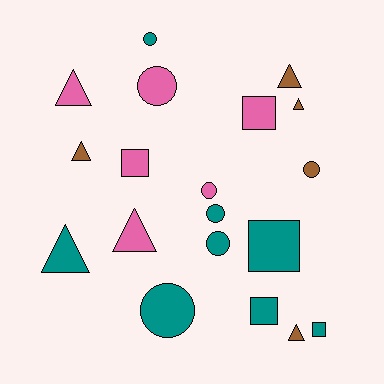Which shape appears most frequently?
Triangle, with 7 objects.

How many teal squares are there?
There are 3 teal squares.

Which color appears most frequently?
Teal, with 8 objects.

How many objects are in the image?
There are 19 objects.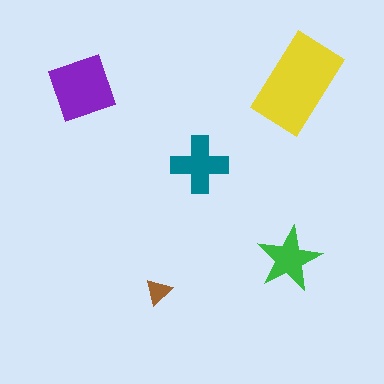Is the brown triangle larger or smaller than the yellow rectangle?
Smaller.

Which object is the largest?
The yellow rectangle.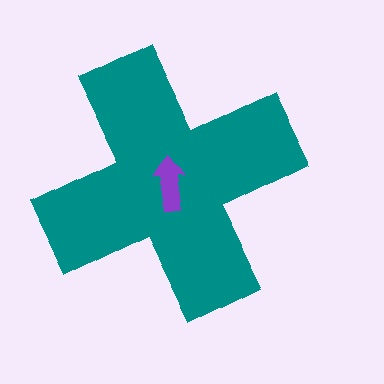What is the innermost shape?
The purple arrow.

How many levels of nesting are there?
2.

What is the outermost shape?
The teal cross.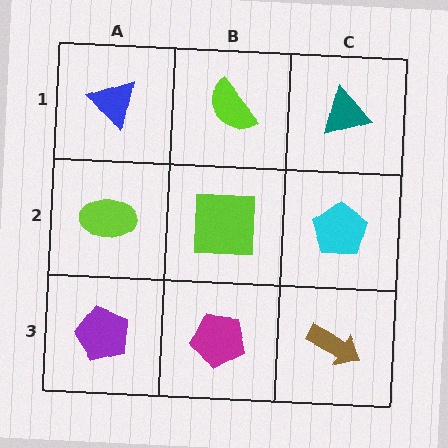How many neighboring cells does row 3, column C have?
2.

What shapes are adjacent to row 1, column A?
A lime ellipse (row 2, column A), a lime semicircle (row 1, column B).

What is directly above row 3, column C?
A cyan pentagon.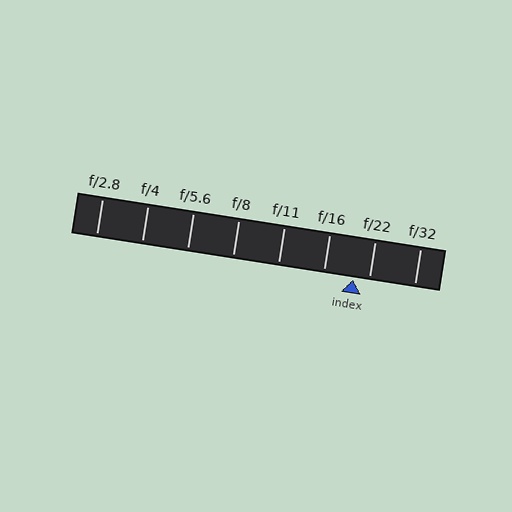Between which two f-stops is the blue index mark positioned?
The index mark is between f/16 and f/22.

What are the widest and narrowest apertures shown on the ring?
The widest aperture shown is f/2.8 and the narrowest is f/32.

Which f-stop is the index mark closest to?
The index mark is closest to f/22.